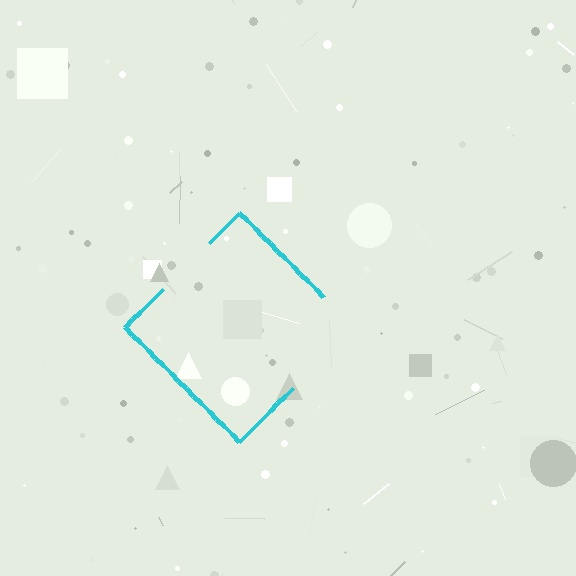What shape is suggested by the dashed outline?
The dashed outline suggests a diamond.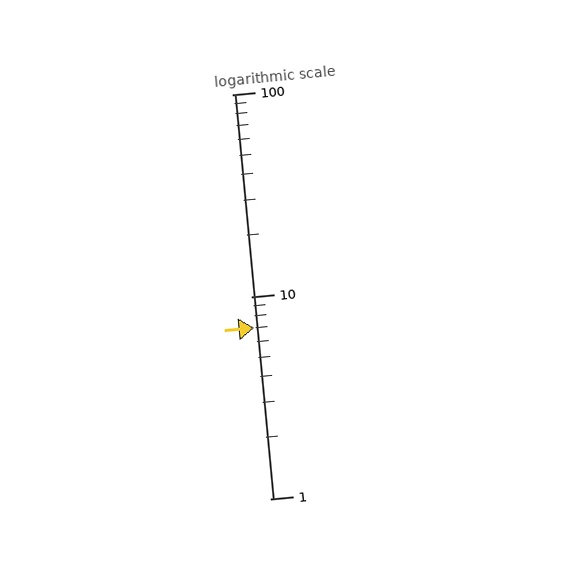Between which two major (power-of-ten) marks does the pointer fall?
The pointer is between 1 and 10.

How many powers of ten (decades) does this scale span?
The scale spans 2 decades, from 1 to 100.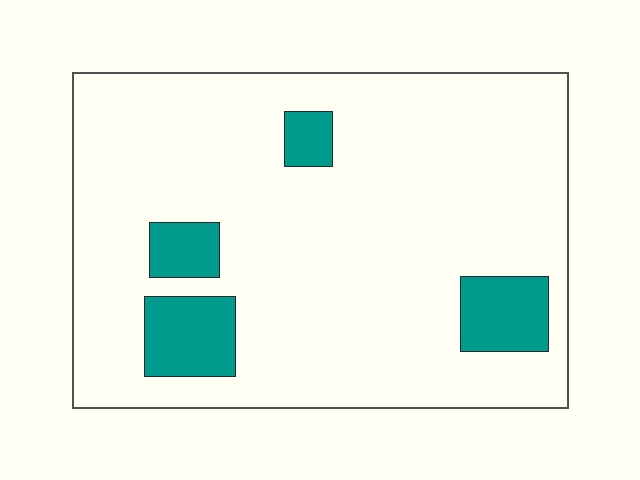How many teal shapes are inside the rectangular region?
4.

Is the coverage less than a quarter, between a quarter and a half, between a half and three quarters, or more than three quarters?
Less than a quarter.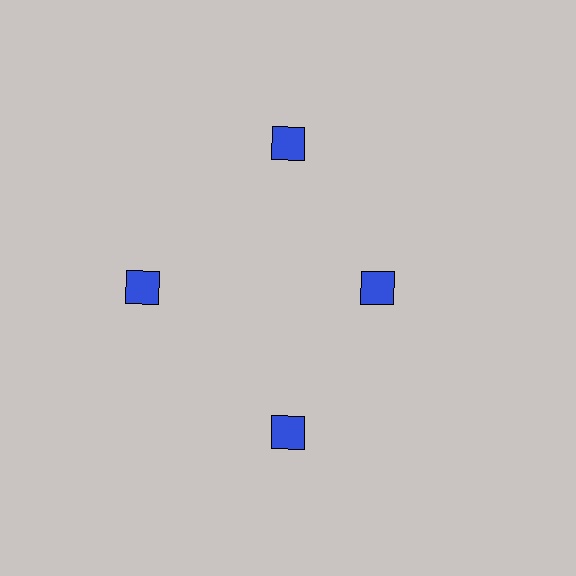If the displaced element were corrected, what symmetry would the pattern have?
It would have 4-fold rotational symmetry — the pattern would map onto itself every 90 degrees.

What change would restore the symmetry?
The symmetry would be restored by moving it outward, back onto the ring so that all 4 diamonds sit at equal angles and equal distance from the center.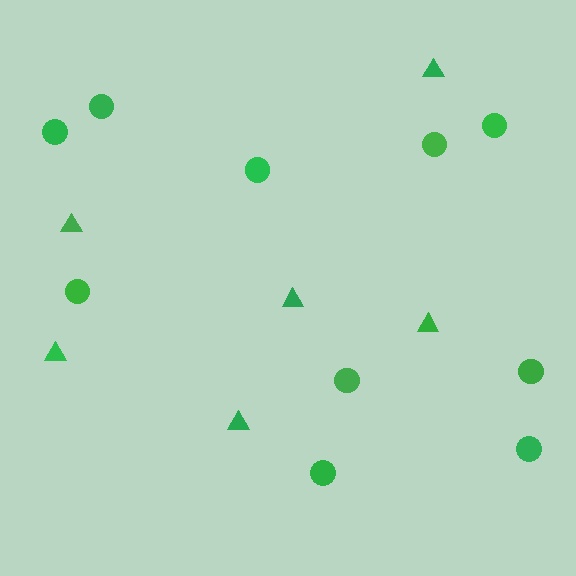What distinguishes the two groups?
There are 2 groups: one group of circles (10) and one group of triangles (6).